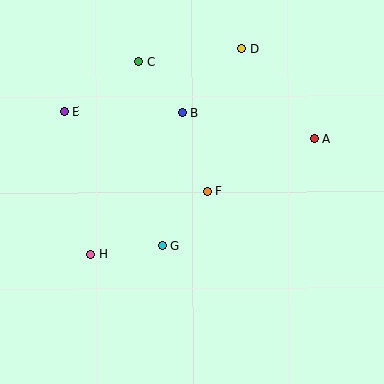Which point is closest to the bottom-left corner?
Point H is closest to the bottom-left corner.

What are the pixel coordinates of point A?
Point A is at (314, 139).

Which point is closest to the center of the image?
Point F at (207, 191) is closest to the center.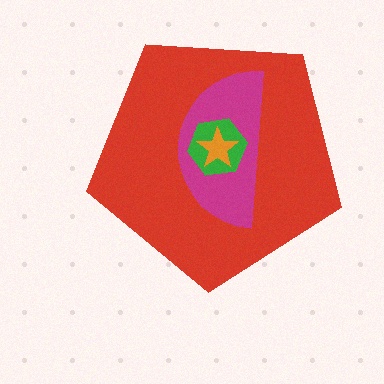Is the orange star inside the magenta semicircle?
Yes.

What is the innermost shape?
The orange star.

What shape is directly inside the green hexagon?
The orange star.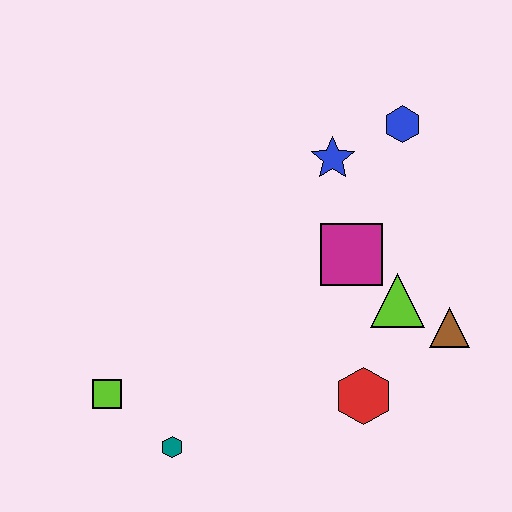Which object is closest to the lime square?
The teal hexagon is closest to the lime square.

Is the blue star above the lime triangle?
Yes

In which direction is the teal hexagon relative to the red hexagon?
The teal hexagon is to the left of the red hexagon.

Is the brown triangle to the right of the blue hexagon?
Yes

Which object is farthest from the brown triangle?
The lime square is farthest from the brown triangle.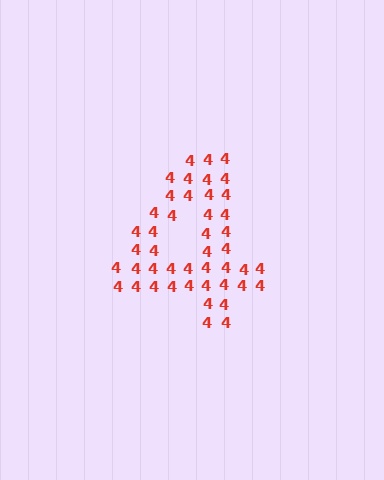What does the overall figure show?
The overall figure shows the digit 4.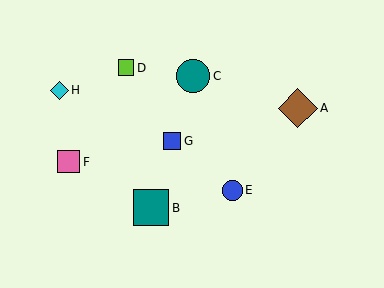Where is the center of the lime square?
The center of the lime square is at (126, 68).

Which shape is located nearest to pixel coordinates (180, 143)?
The blue square (labeled G) at (172, 141) is nearest to that location.